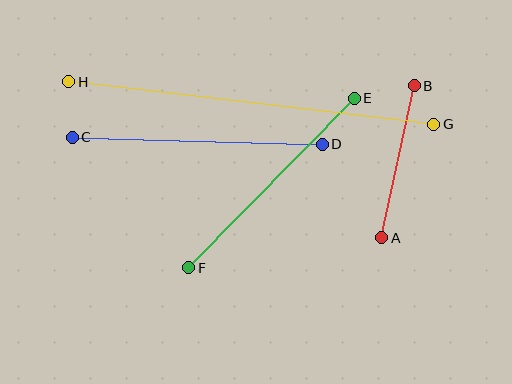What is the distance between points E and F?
The distance is approximately 237 pixels.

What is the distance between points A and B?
The distance is approximately 156 pixels.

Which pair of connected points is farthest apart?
Points G and H are farthest apart.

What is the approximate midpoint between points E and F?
The midpoint is at approximately (271, 183) pixels.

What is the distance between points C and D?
The distance is approximately 251 pixels.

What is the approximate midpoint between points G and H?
The midpoint is at approximately (251, 103) pixels.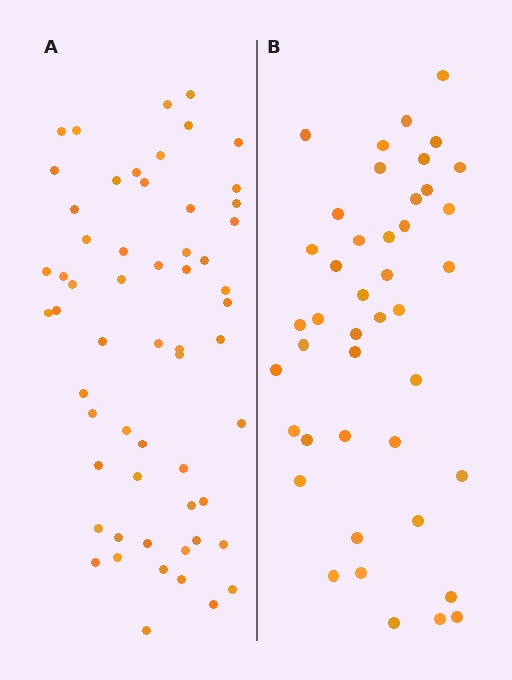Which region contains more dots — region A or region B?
Region A (the left region) has more dots.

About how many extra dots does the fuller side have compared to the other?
Region A has approximately 15 more dots than region B.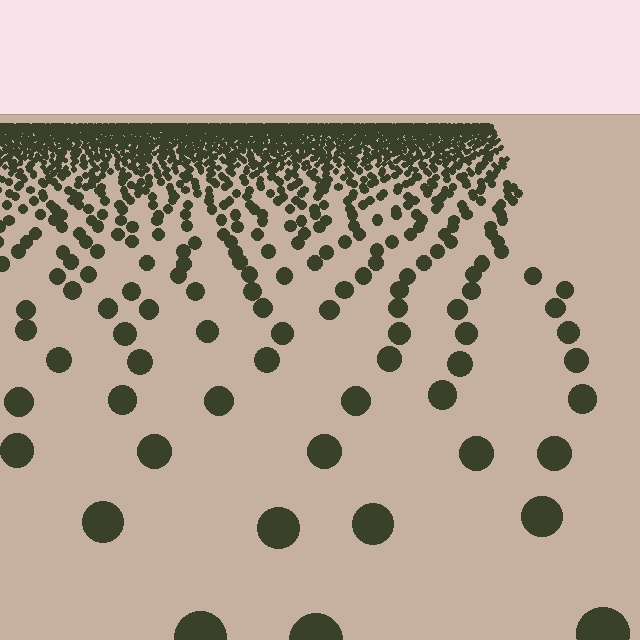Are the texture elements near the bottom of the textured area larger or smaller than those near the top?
Larger. Near the bottom, elements are closer to the viewer and appear at a bigger on-screen size.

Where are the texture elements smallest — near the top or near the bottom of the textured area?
Near the top.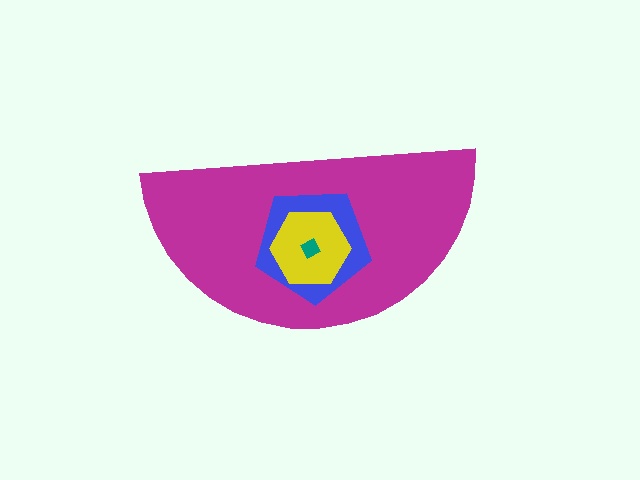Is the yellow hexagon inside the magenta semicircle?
Yes.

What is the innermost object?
The teal diamond.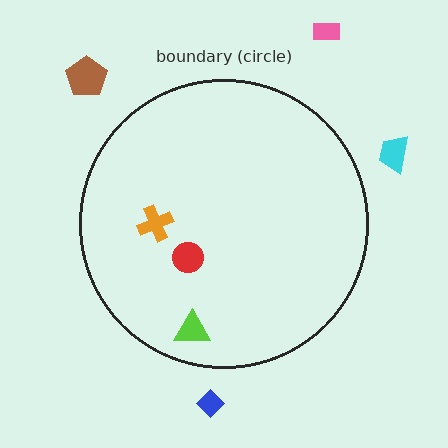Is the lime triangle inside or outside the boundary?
Inside.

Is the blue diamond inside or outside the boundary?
Outside.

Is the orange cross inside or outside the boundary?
Inside.